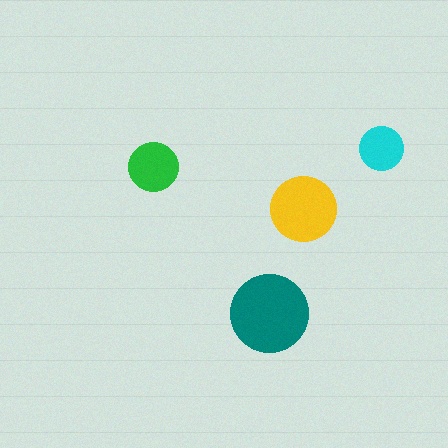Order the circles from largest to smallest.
the teal one, the yellow one, the green one, the cyan one.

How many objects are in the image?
There are 4 objects in the image.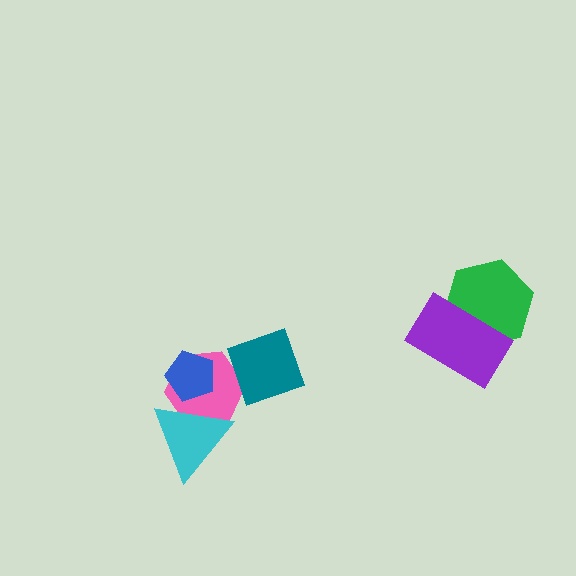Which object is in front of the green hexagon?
The purple rectangle is in front of the green hexagon.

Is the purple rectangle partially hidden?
No, no other shape covers it.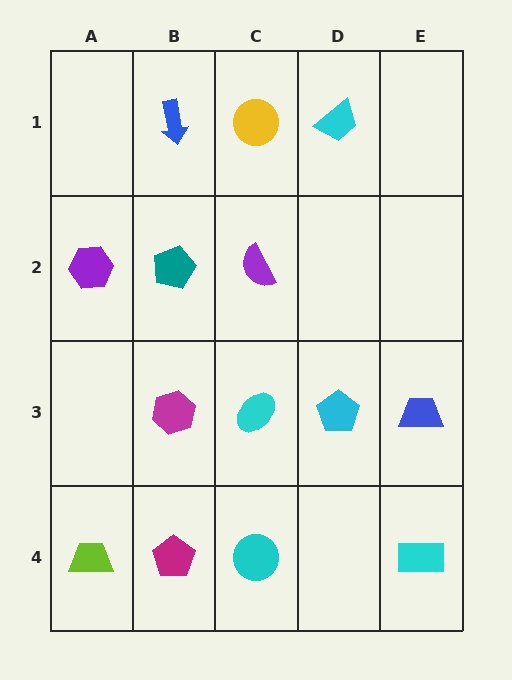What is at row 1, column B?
A blue arrow.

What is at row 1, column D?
A cyan trapezoid.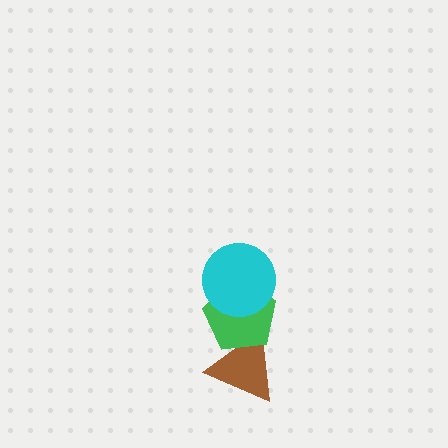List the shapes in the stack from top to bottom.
From top to bottom: the cyan circle, the green pentagon, the brown triangle.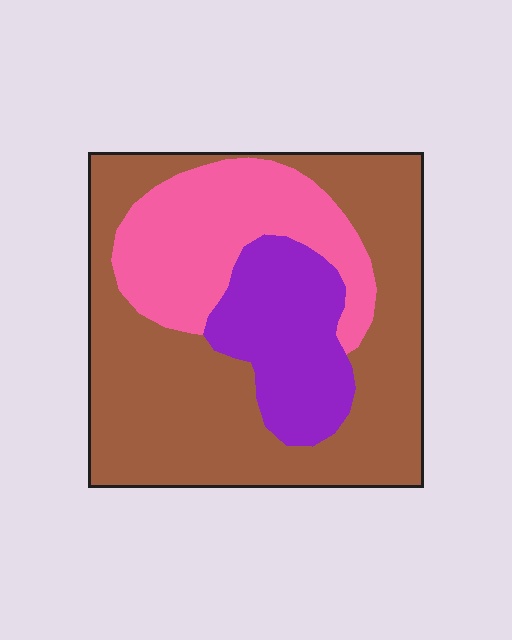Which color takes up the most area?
Brown, at roughly 55%.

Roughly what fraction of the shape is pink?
Pink covers around 25% of the shape.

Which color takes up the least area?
Purple, at roughly 20%.